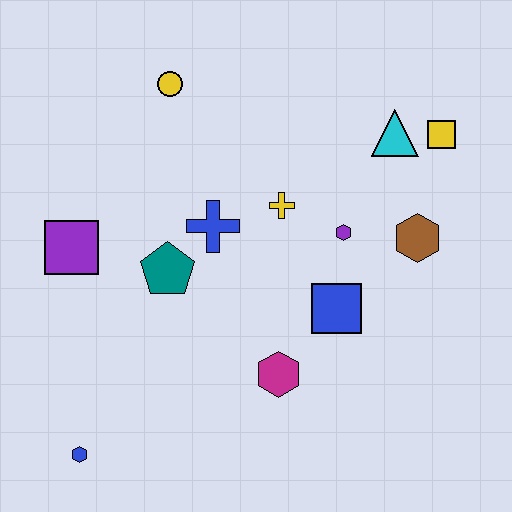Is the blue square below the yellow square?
Yes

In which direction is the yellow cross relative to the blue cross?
The yellow cross is to the right of the blue cross.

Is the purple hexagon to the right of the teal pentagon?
Yes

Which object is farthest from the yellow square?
The blue hexagon is farthest from the yellow square.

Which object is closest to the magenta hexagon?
The blue square is closest to the magenta hexagon.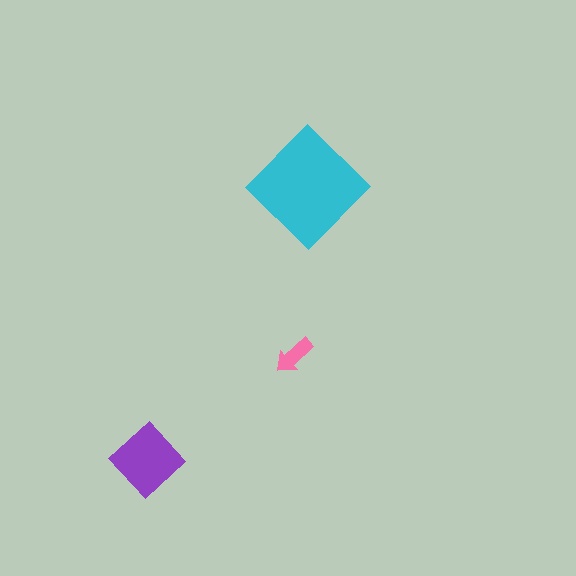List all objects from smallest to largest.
The pink arrow, the purple diamond, the cyan diamond.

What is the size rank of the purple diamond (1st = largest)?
2nd.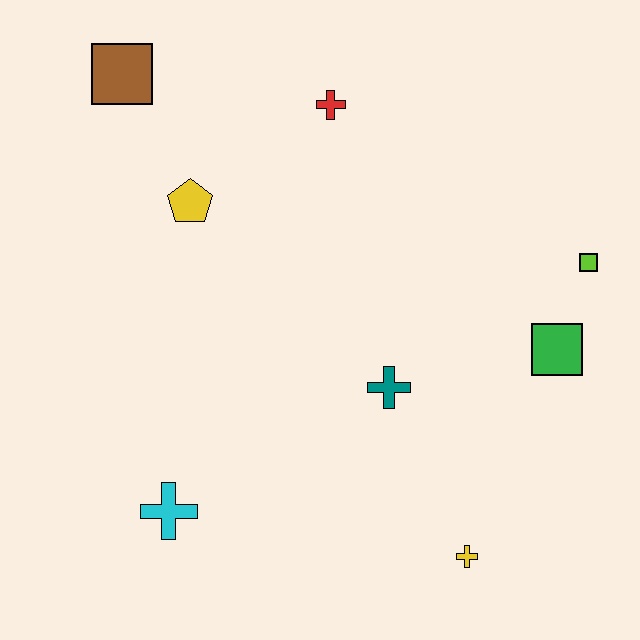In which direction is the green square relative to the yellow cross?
The green square is above the yellow cross.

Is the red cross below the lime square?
No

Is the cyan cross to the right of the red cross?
No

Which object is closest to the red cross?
The yellow pentagon is closest to the red cross.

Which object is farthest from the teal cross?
The brown square is farthest from the teal cross.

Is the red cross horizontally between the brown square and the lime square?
Yes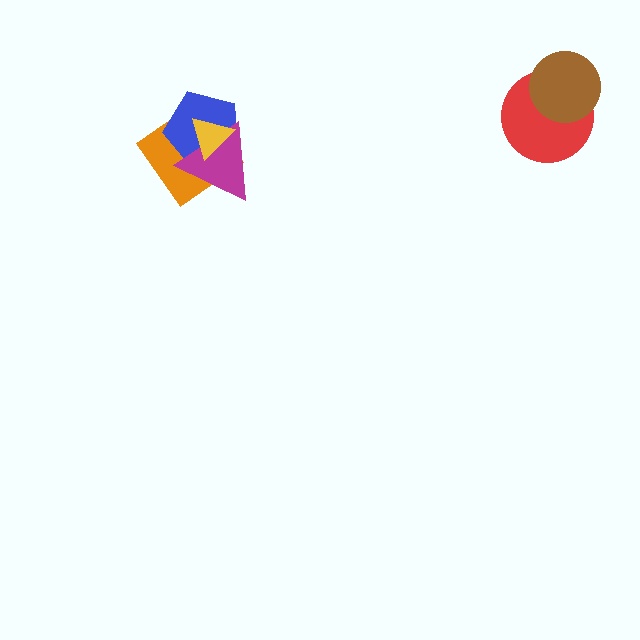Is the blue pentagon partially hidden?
Yes, it is partially covered by another shape.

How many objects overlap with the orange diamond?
3 objects overlap with the orange diamond.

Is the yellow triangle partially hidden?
No, no other shape covers it.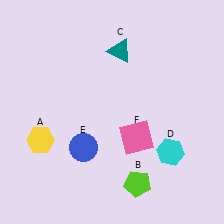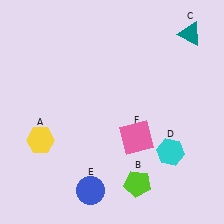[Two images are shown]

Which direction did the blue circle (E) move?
The blue circle (E) moved down.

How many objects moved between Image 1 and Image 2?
2 objects moved between the two images.